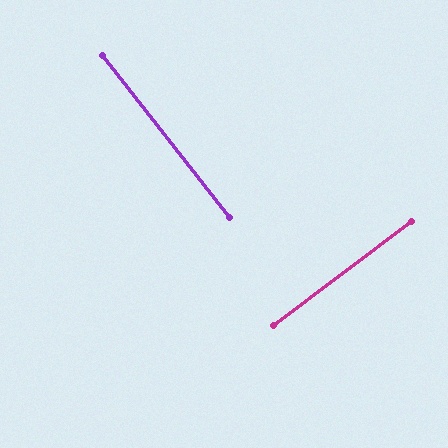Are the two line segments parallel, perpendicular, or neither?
Perpendicular — they meet at approximately 89°.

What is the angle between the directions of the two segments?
Approximately 89 degrees.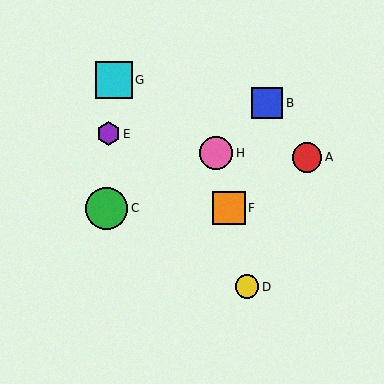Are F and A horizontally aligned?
No, F is at y≈208 and A is at y≈157.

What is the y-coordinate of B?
Object B is at y≈103.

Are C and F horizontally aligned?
Yes, both are at y≈208.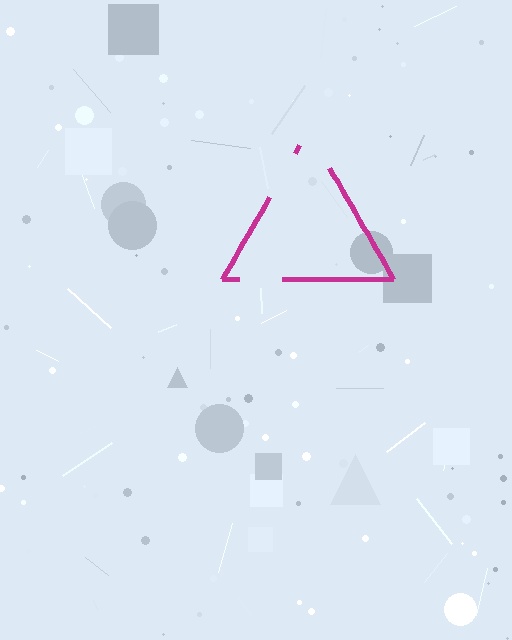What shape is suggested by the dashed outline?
The dashed outline suggests a triangle.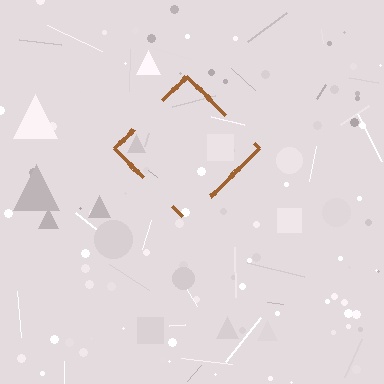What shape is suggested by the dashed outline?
The dashed outline suggests a diamond.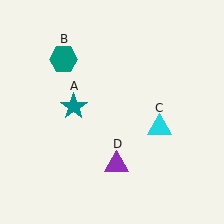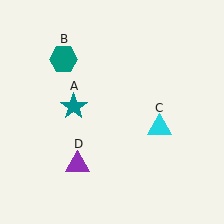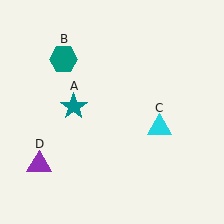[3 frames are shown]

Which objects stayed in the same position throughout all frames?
Teal star (object A) and teal hexagon (object B) and cyan triangle (object C) remained stationary.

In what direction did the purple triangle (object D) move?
The purple triangle (object D) moved left.